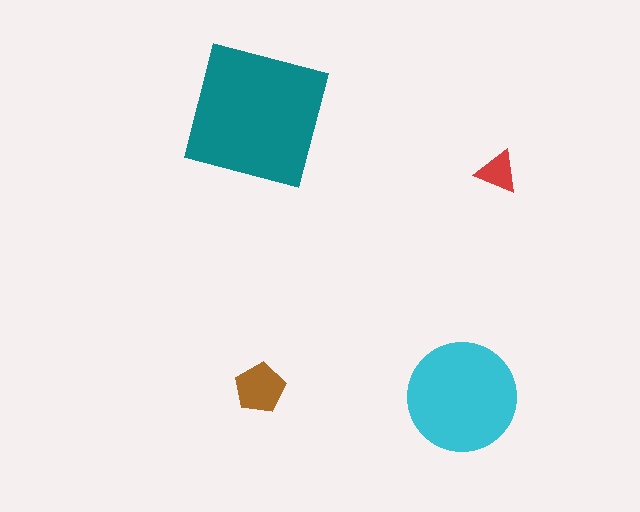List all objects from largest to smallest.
The teal square, the cyan circle, the brown pentagon, the red triangle.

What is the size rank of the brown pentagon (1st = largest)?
3rd.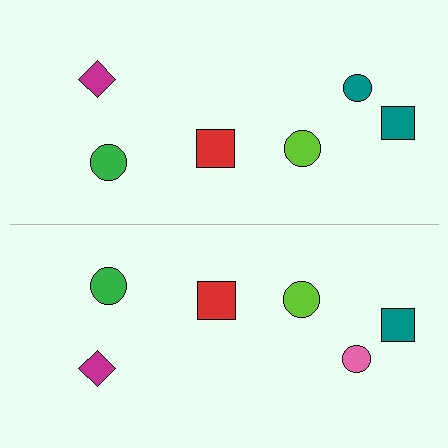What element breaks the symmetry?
The pink circle on the bottom side breaks the symmetry — its mirror counterpart is teal.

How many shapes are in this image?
There are 12 shapes in this image.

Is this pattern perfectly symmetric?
No, the pattern is not perfectly symmetric. The pink circle on the bottom side breaks the symmetry — its mirror counterpart is teal.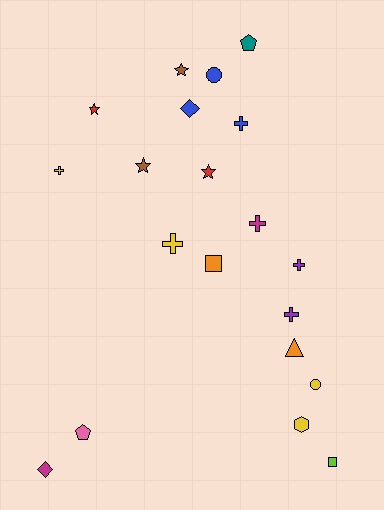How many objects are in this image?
There are 20 objects.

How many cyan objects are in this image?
There are no cyan objects.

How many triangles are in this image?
There is 1 triangle.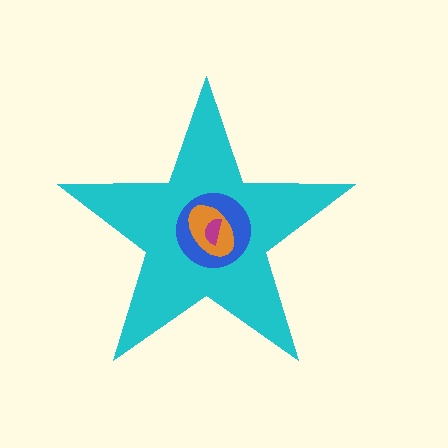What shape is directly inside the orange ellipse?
The magenta semicircle.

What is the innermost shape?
The magenta semicircle.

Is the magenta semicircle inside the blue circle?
Yes.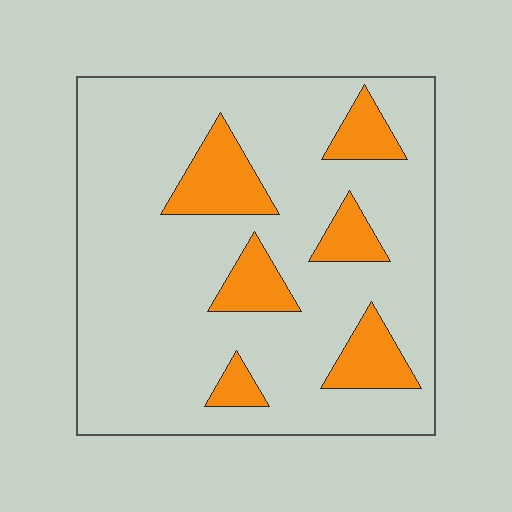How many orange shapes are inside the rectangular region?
6.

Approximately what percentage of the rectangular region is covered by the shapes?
Approximately 20%.